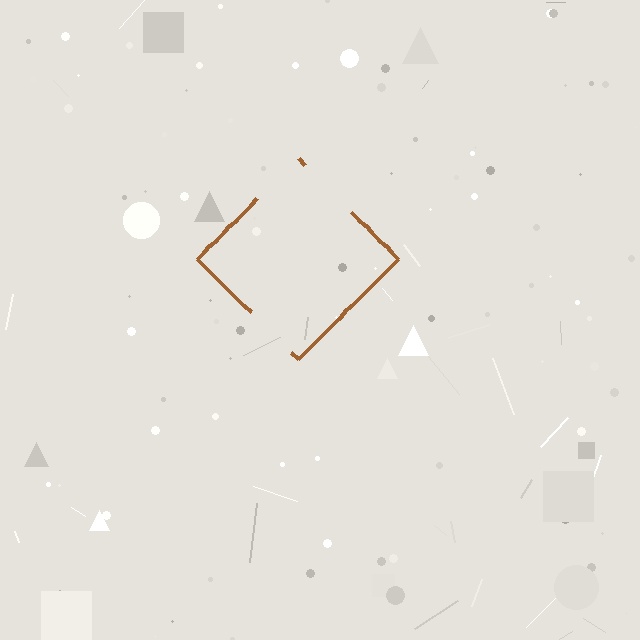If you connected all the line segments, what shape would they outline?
They would outline a diamond.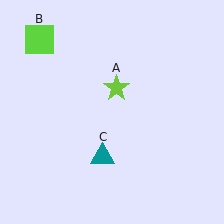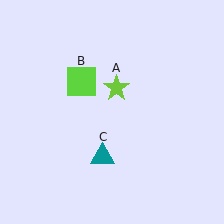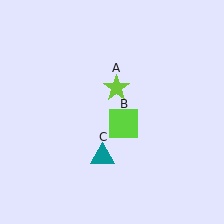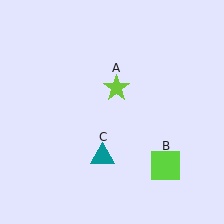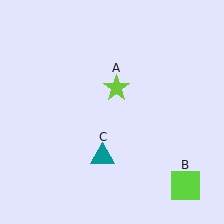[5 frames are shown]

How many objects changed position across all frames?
1 object changed position: lime square (object B).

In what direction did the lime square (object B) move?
The lime square (object B) moved down and to the right.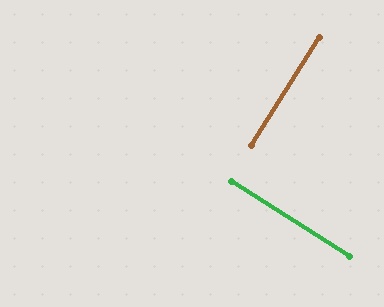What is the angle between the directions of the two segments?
Approximately 90 degrees.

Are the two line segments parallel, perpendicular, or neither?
Perpendicular — they meet at approximately 90°.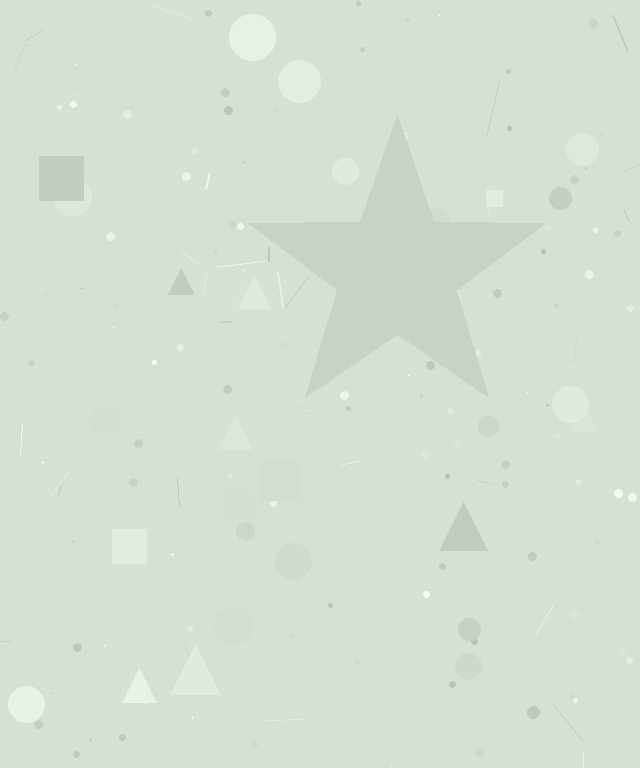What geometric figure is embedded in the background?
A star is embedded in the background.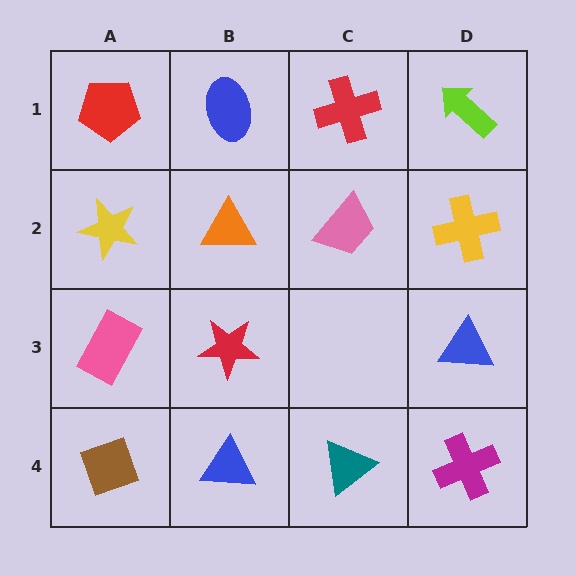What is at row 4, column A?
A brown diamond.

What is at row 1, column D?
A lime arrow.